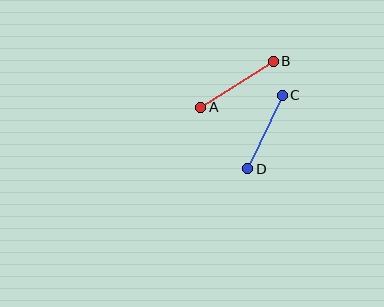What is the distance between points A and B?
The distance is approximately 86 pixels.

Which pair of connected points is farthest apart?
Points A and B are farthest apart.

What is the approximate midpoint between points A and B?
The midpoint is at approximately (237, 84) pixels.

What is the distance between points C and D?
The distance is approximately 81 pixels.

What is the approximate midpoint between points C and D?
The midpoint is at approximately (265, 132) pixels.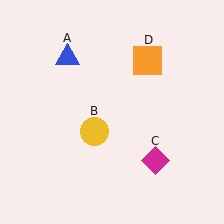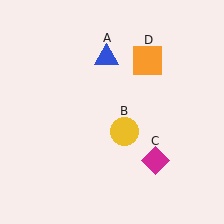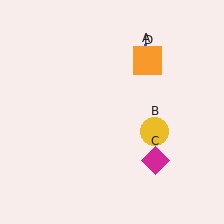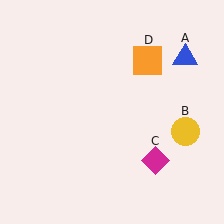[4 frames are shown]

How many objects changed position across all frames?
2 objects changed position: blue triangle (object A), yellow circle (object B).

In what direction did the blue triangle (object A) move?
The blue triangle (object A) moved right.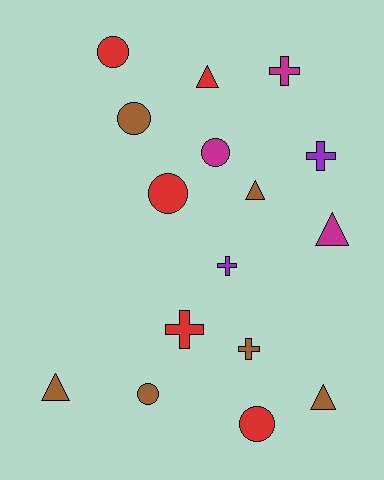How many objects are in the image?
There are 16 objects.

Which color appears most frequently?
Brown, with 6 objects.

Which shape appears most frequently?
Circle, with 6 objects.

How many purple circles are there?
There are no purple circles.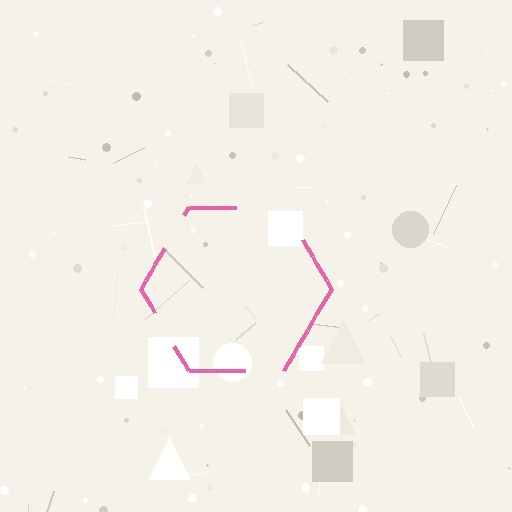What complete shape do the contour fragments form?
The contour fragments form a hexagon.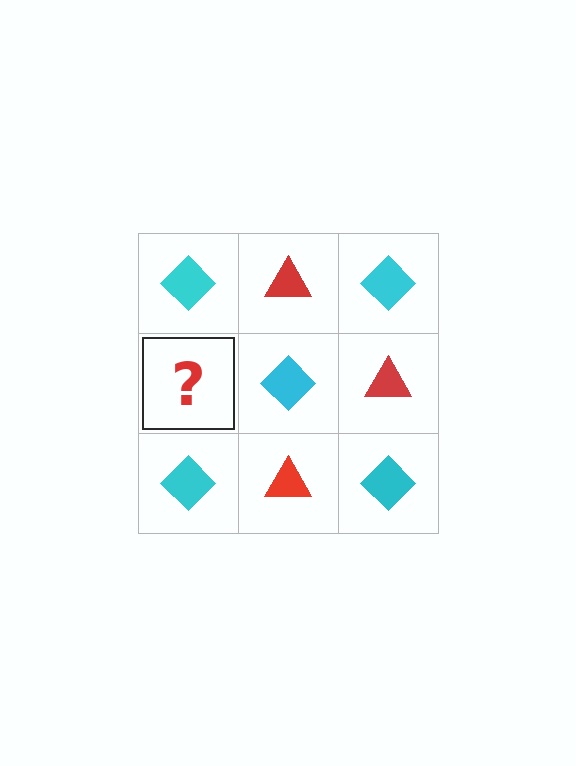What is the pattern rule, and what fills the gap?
The rule is that it alternates cyan diamond and red triangle in a checkerboard pattern. The gap should be filled with a red triangle.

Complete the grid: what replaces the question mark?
The question mark should be replaced with a red triangle.